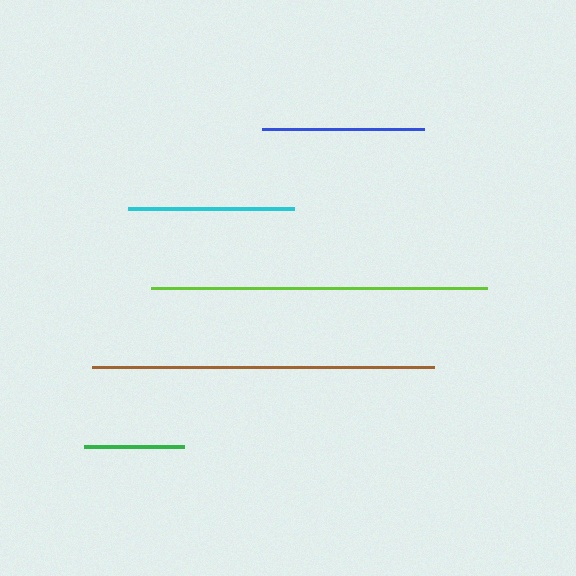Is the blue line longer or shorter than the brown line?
The brown line is longer than the blue line.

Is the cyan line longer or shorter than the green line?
The cyan line is longer than the green line.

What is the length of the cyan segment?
The cyan segment is approximately 166 pixels long.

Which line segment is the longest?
The brown line is the longest at approximately 343 pixels.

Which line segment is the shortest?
The green line is the shortest at approximately 100 pixels.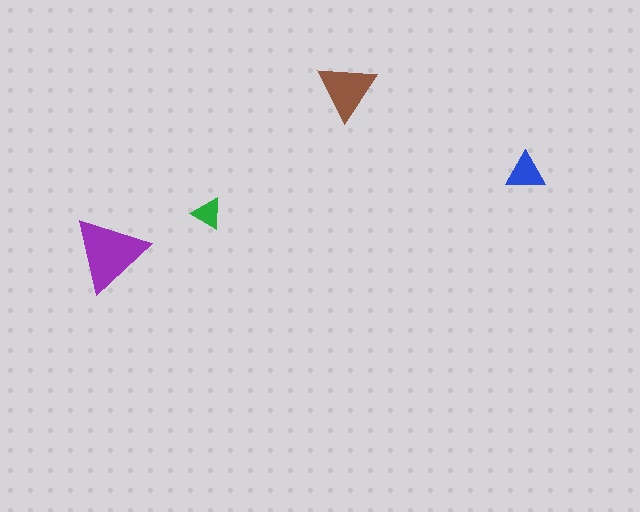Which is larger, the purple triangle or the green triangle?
The purple one.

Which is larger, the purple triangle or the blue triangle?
The purple one.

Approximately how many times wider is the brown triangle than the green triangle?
About 2 times wider.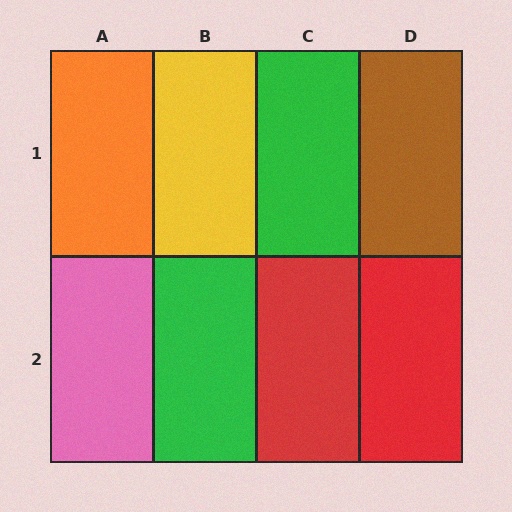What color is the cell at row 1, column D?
Brown.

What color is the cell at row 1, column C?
Green.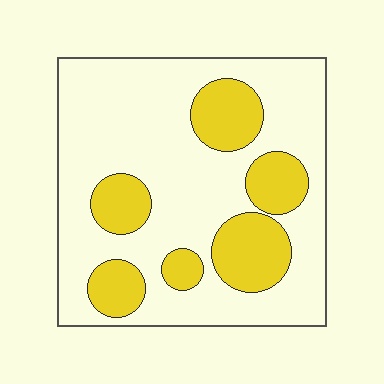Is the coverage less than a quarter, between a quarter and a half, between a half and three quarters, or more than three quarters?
Between a quarter and a half.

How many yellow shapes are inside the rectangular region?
6.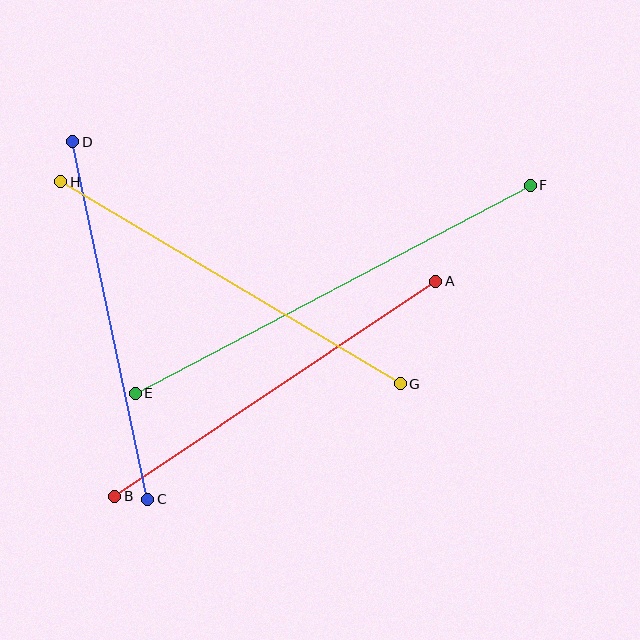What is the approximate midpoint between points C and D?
The midpoint is at approximately (110, 321) pixels.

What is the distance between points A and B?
The distance is approximately 387 pixels.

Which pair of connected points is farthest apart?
Points E and F are farthest apart.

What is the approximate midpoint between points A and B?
The midpoint is at approximately (275, 389) pixels.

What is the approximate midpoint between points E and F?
The midpoint is at approximately (333, 289) pixels.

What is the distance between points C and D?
The distance is approximately 365 pixels.